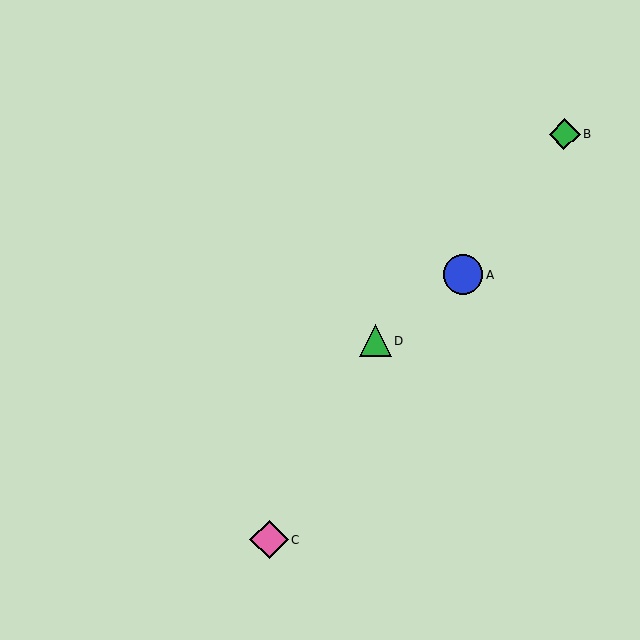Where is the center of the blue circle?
The center of the blue circle is at (463, 275).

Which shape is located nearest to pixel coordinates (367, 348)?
The green triangle (labeled D) at (375, 341) is nearest to that location.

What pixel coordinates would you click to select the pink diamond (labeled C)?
Click at (270, 540) to select the pink diamond C.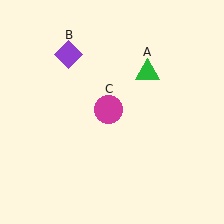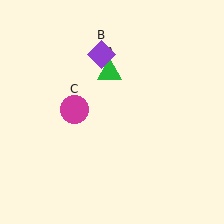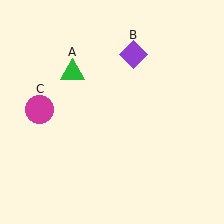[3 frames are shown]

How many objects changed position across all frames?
3 objects changed position: green triangle (object A), purple diamond (object B), magenta circle (object C).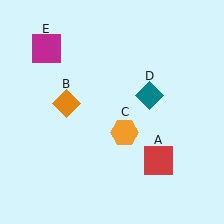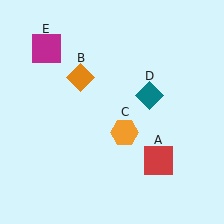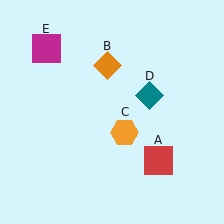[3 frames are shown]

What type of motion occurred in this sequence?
The orange diamond (object B) rotated clockwise around the center of the scene.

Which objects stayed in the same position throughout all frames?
Red square (object A) and orange hexagon (object C) and teal diamond (object D) and magenta square (object E) remained stationary.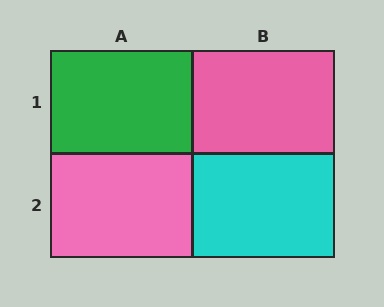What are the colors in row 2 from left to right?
Pink, cyan.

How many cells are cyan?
1 cell is cyan.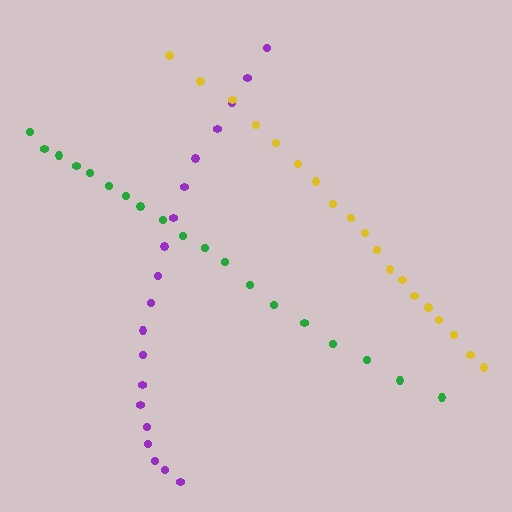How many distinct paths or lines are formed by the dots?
There are 3 distinct paths.